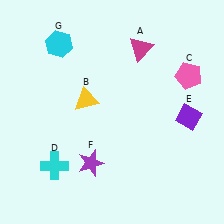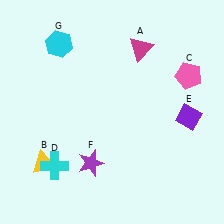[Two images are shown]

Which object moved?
The yellow triangle (B) moved down.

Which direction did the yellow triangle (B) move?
The yellow triangle (B) moved down.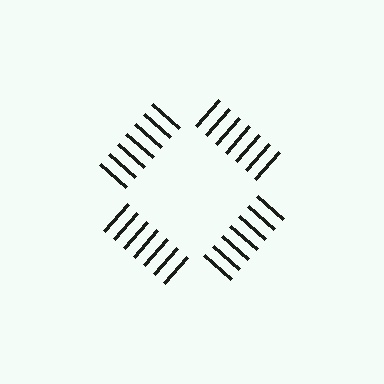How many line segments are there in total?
28 — 7 along each of the 4 edges.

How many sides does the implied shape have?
4 sides — the line-ends trace a square.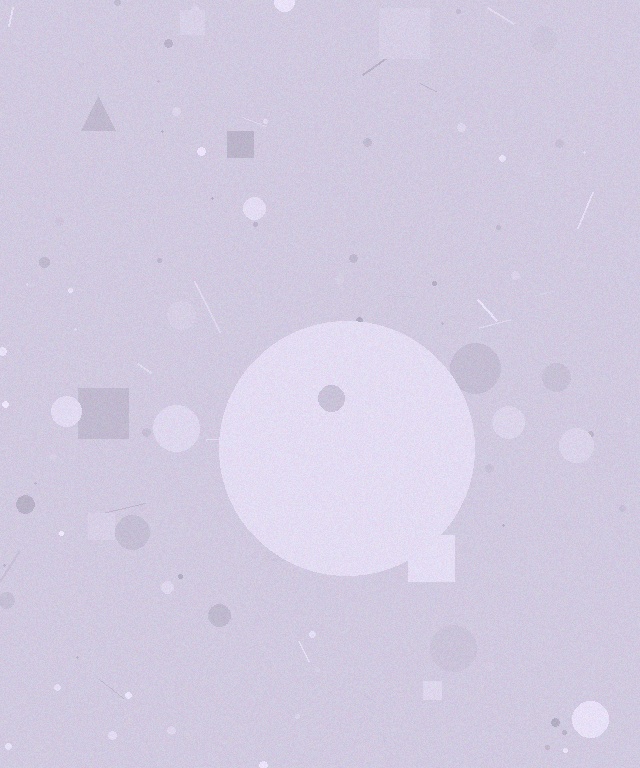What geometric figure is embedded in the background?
A circle is embedded in the background.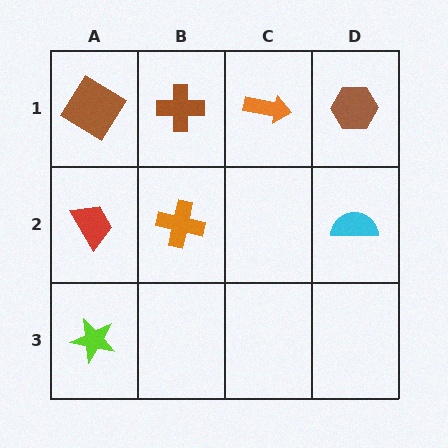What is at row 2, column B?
An orange cross.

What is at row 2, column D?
A cyan semicircle.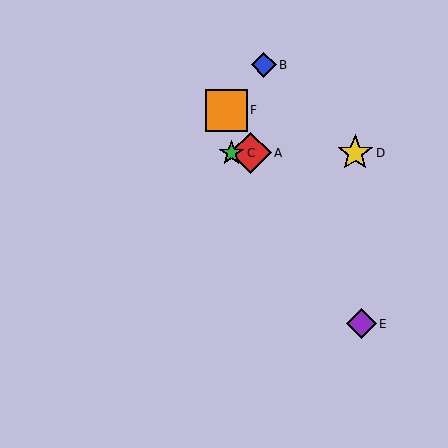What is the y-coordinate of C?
Object C is at y≈153.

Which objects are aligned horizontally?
Objects A, C, D are aligned horizontally.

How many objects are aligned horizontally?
3 objects (A, C, D) are aligned horizontally.